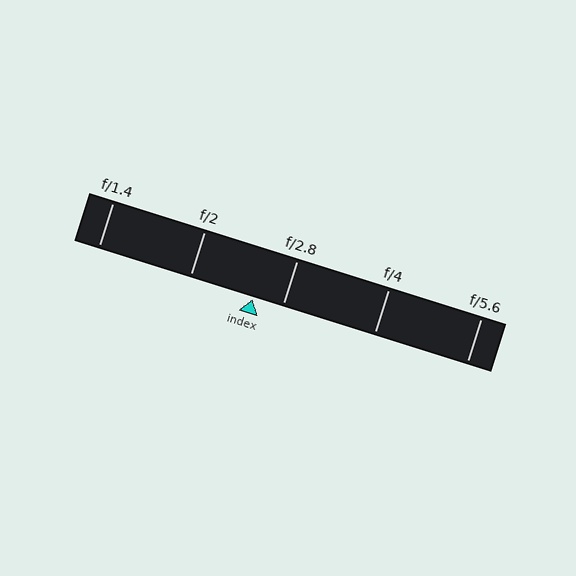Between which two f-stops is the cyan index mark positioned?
The index mark is between f/2 and f/2.8.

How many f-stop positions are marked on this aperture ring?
There are 5 f-stop positions marked.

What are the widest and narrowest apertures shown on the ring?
The widest aperture shown is f/1.4 and the narrowest is f/5.6.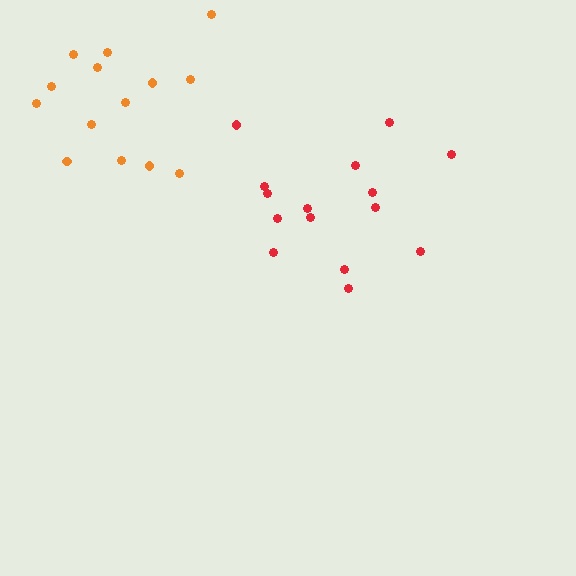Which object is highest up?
The orange cluster is topmost.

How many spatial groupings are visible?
There are 2 spatial groupings.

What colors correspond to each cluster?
The clusters are colored: red, orange.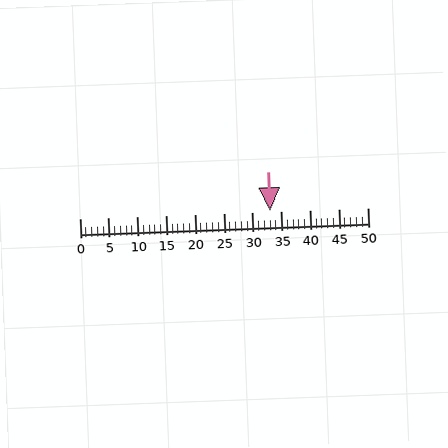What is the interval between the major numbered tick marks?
The major tick marks are spaced 5 units apart.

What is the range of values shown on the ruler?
The ruler shows values from 0 to 50.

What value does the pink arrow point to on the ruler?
The pink arrow points to approximately 33.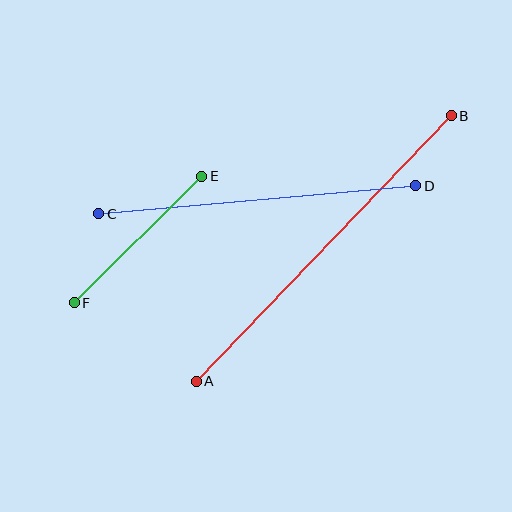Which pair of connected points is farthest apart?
Points A and B are farthest apart.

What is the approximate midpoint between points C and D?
The midpoint is at approximately (257, 200) pixels.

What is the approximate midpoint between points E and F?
The midpoint is at approximately (138, 239) pixels.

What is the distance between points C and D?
The distance is approximately 318 pixels.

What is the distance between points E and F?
The distance is approximately 180 pixels.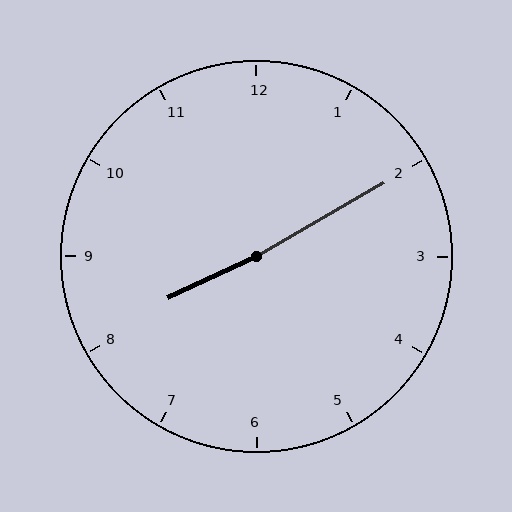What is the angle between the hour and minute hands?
Approximately 175 degrees.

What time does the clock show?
8:10.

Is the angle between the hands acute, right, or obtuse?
It is obtuse.